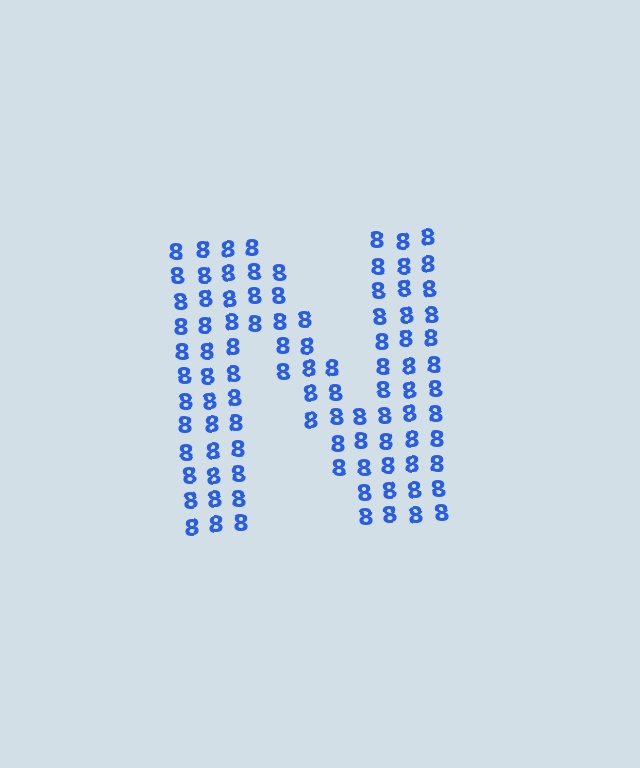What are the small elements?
The small elements are digit 8's.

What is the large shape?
The large shape is the letter N.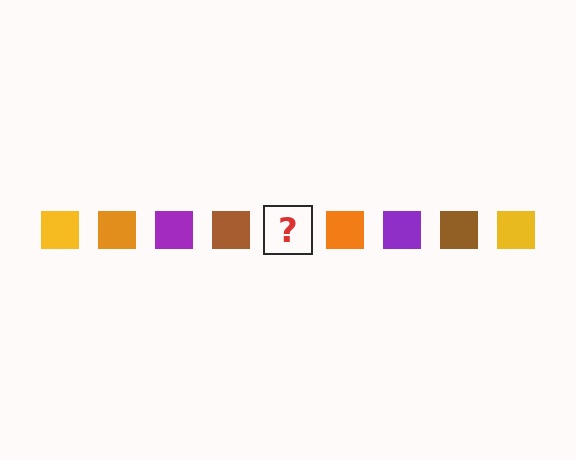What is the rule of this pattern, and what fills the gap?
The rule is that the pattern cycles through yellow, orange, purple, brown squares. The gap should be filled with a yellow square.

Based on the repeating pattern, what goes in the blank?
The blank should be a yellow square.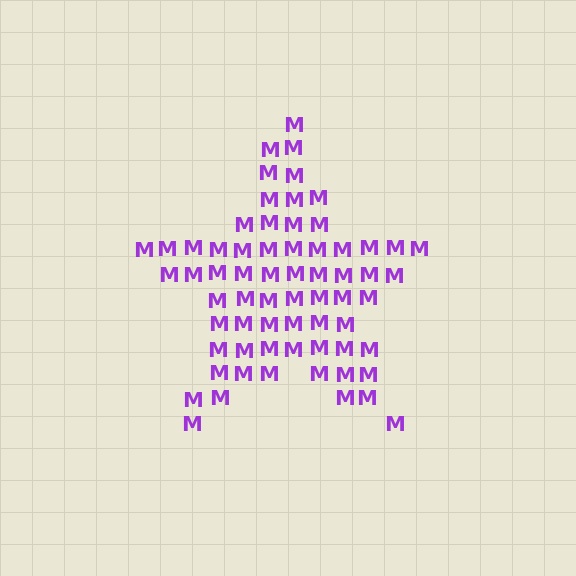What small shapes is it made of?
It is made of small letter M's.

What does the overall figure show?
The overall figure shows a star.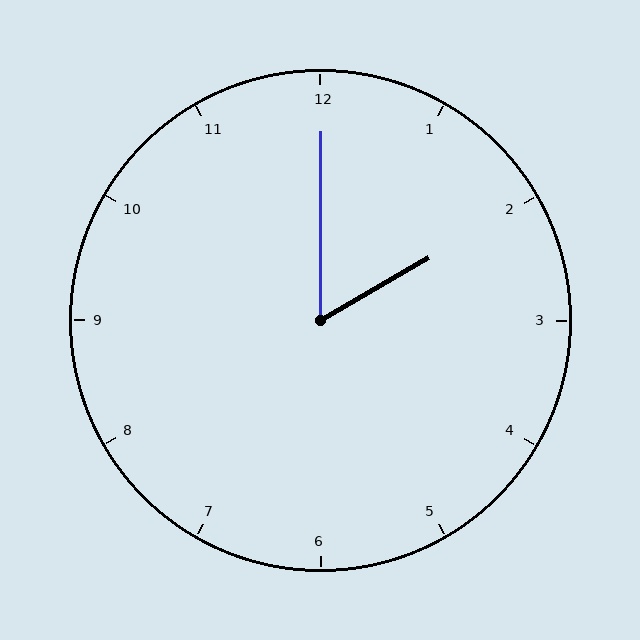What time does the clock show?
2:00.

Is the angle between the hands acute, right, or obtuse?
It is acute.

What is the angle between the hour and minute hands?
Approximately 60 degrees.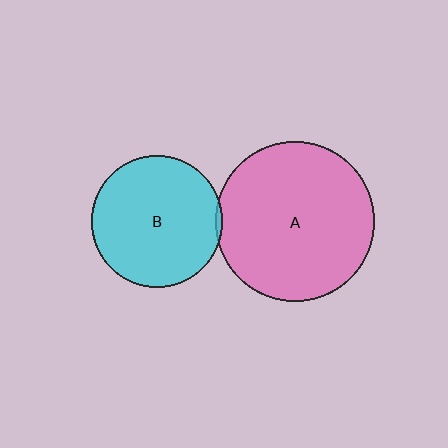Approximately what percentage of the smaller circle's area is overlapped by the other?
Approximately 5%.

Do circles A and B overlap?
Yes.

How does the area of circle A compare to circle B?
Approximately 1.5 times.